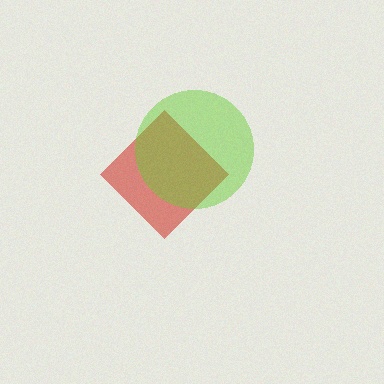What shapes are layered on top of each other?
The layered shapes are: a red diamond, a lime circle.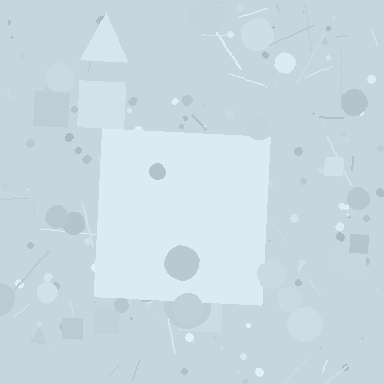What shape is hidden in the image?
A square is hidden in the image.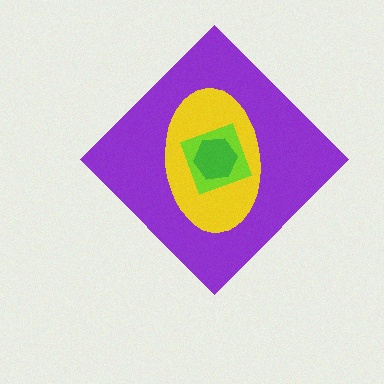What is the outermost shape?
The purple diamond.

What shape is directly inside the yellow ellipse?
The lime square.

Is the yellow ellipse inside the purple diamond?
Yes.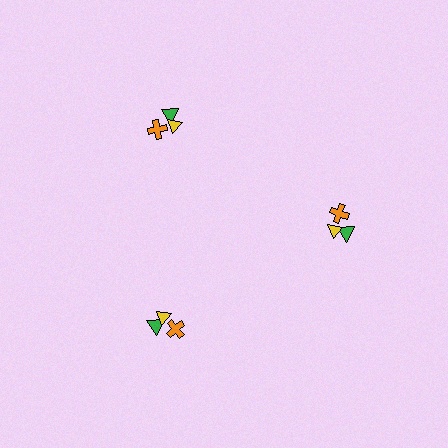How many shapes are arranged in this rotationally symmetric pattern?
There are 9 shapes, arranged in 3 groups of 3.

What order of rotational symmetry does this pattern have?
This pattern has 3-fold rotational symmetry.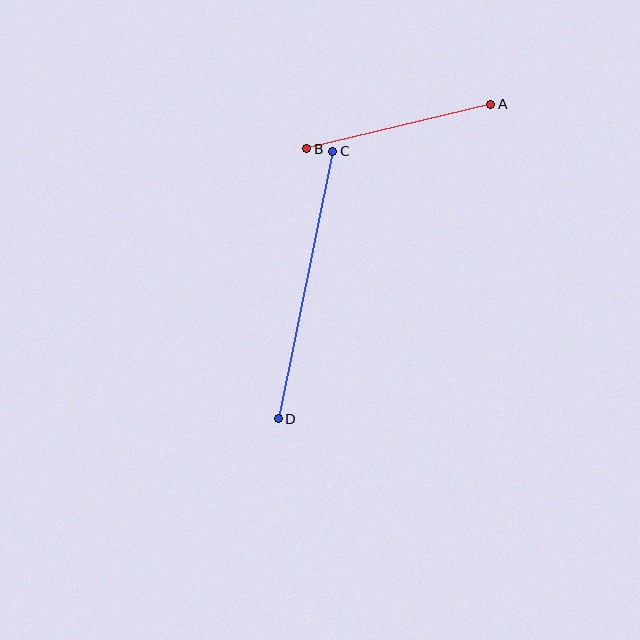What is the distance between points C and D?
The distance is approximately 273 pixels.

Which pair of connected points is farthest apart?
Points C and D are farthest apart.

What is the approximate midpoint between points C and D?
The midpoint is at approximately (306, 285) pixels.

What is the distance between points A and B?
The distance is approximately 189 pixels.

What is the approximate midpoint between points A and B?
The midpoint is at approximately (399, 127) pixels.